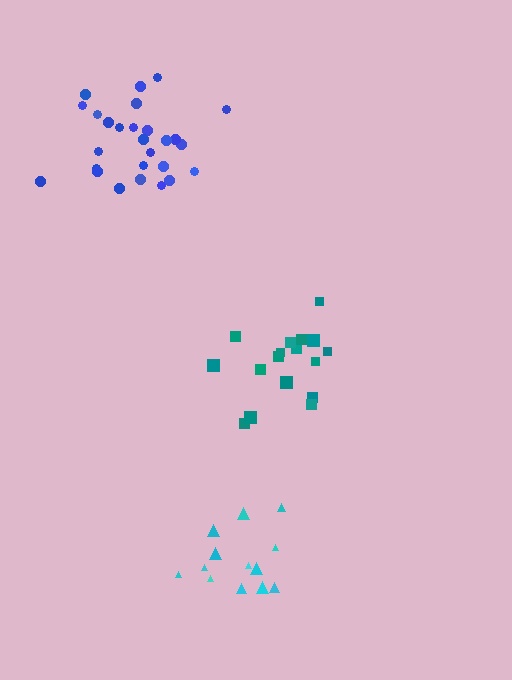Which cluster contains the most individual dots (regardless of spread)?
Blue (27).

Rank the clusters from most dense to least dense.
blue, cyan, teal.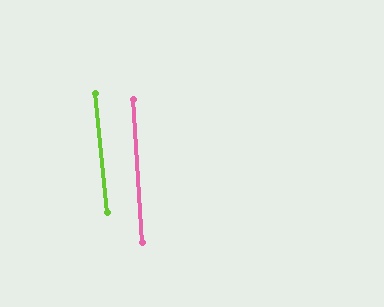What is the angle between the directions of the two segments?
Approximately 2 degrees.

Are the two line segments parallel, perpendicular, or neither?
Parallel — their directions differ by only 1.8°.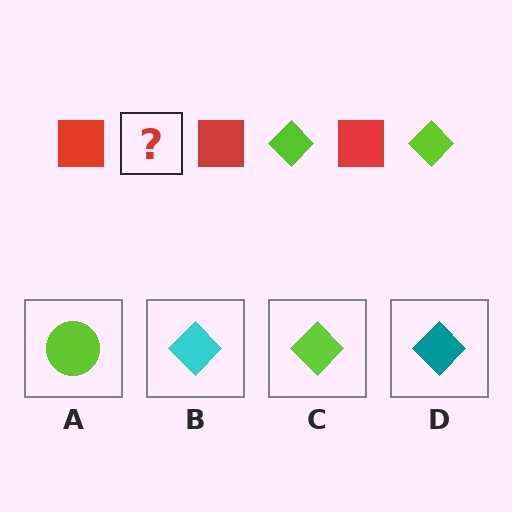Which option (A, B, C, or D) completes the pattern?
C.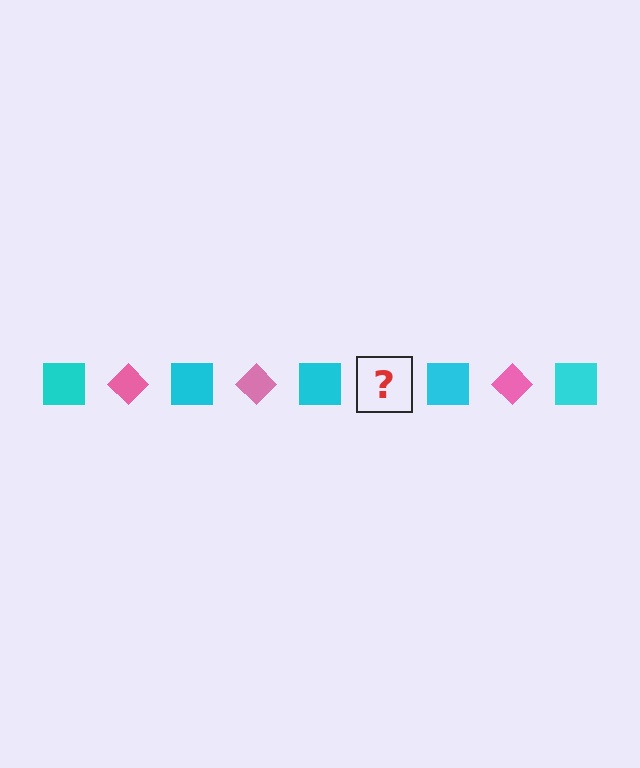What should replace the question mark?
The question mark should be replaced with a pink diamond.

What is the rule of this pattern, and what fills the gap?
The rule is that the pattern alternates between cyan square and pink diamond. The gap should be filled with a pink diamond.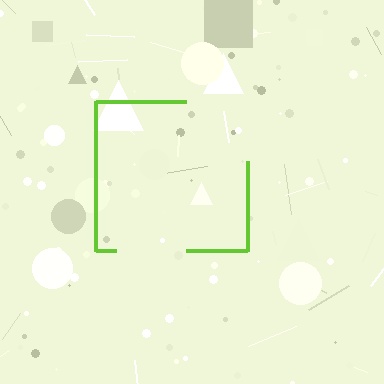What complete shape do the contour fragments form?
The contour fragments form a square.